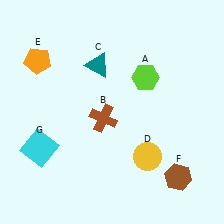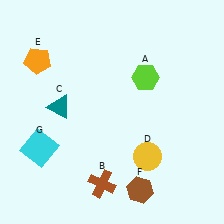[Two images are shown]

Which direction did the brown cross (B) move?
The brown cross (B) moved down.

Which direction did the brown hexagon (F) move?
The brown hexagon (F) moved left.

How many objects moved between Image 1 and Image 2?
3 objects moved between the two images.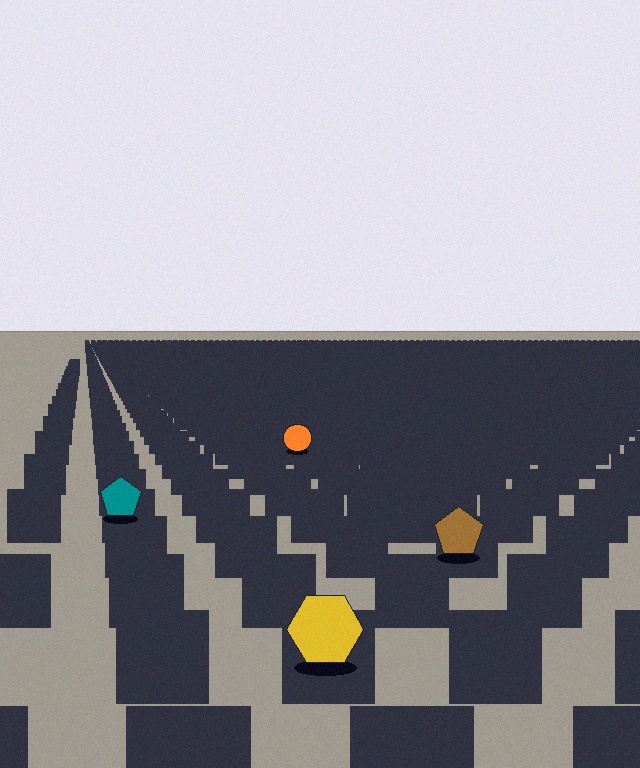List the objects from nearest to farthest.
From nearest to farthest: the yellow hexagon, the brown pentagon, the teal pentagon, the orange circle.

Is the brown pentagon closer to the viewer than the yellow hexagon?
No. The yellow hexagon is closer — you can tell from the texture gradient: the ground texture is coarser near it.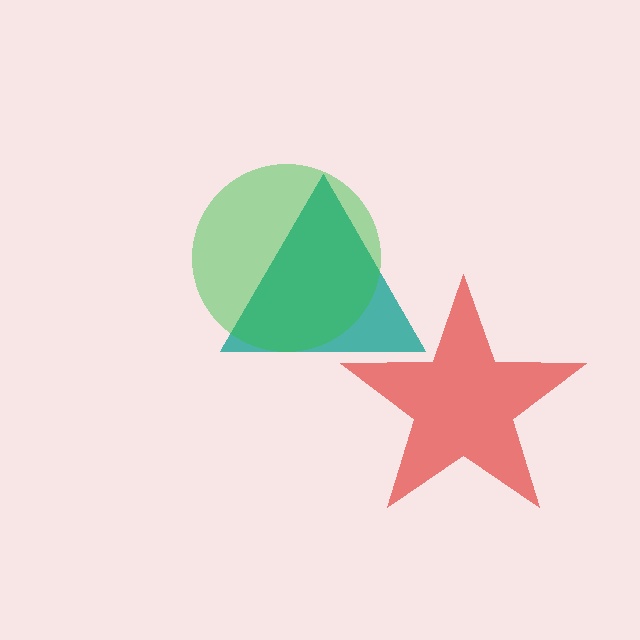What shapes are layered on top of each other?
The layered shapes are: a red star, a teal triangle, a green circle.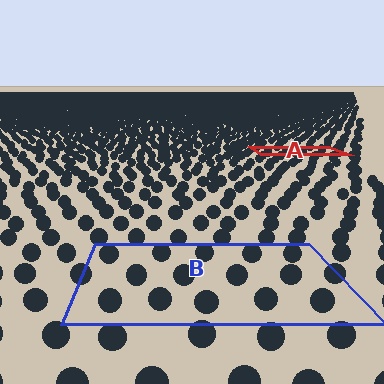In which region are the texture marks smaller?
The texture marks are smaller in region A, because it is farther away.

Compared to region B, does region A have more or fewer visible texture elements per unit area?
Region A has more texture elements per unit area — they are packed more densely because it is farther away.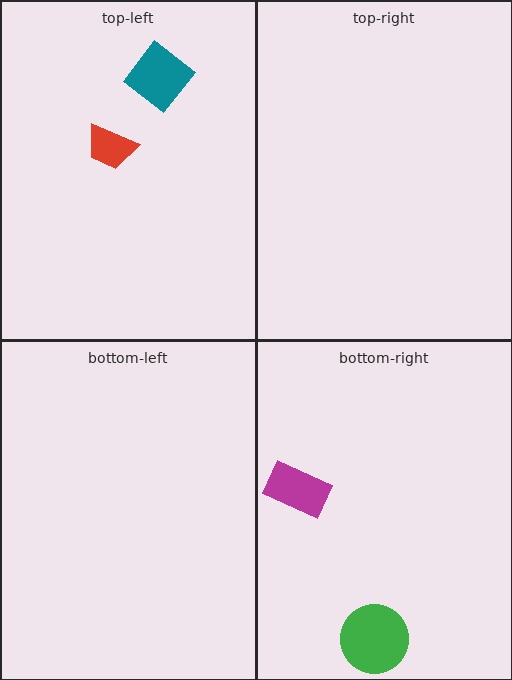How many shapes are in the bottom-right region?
2.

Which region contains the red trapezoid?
The top-left region.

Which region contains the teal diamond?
The top-left region.